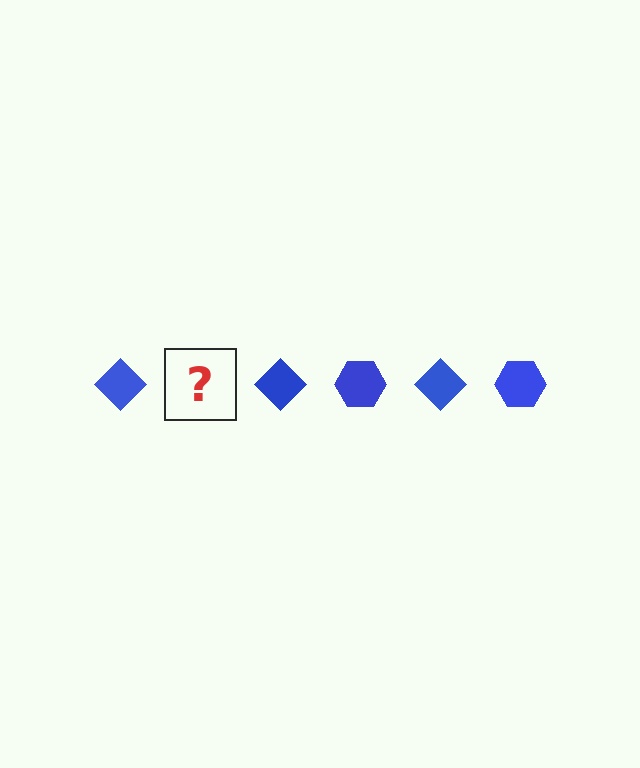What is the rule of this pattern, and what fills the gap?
The rule is that the pattern cycles through diamond, hexagon shapes in blue. The gap should be filled with a blue hexagon.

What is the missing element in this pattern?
The missing element is a blue hexagon.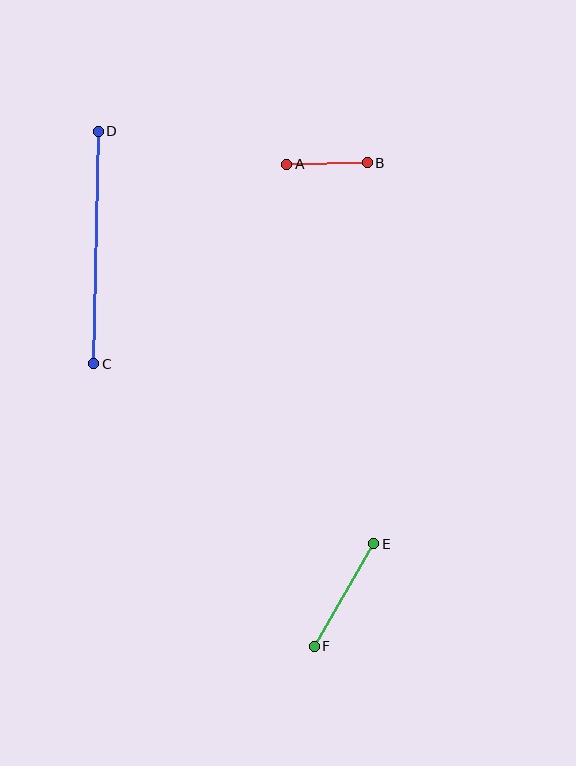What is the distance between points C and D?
The distance is approximately 232 pixels.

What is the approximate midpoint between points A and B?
The midpoint is at approximately (327, 164) pixels.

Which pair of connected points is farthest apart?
Points C and D are farthest apart.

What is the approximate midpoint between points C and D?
The midpoint is at approximately (96, 247) pixels.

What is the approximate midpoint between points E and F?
The midpoint is at approximately (344, 595) pixels.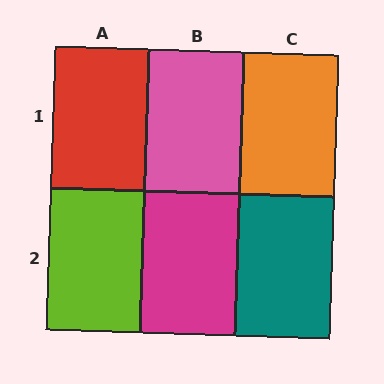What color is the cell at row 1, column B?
Pink.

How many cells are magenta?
1 cell is magenta.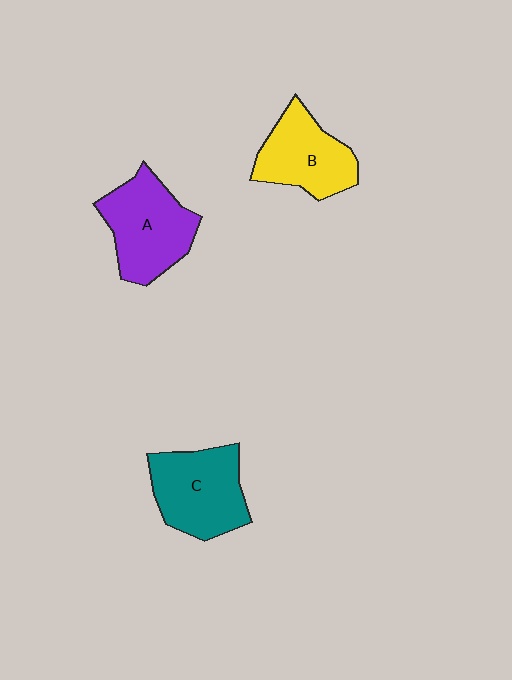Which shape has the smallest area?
Shape B (yellow).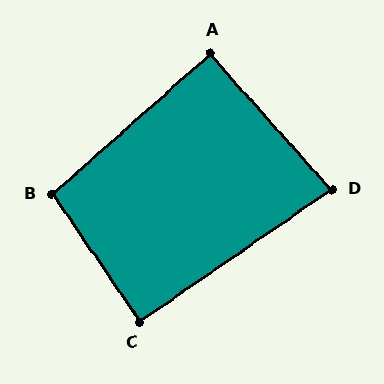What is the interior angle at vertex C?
Approximately 90 degrees (approximately right).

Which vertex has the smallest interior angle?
D, at approximately 83 degrees.